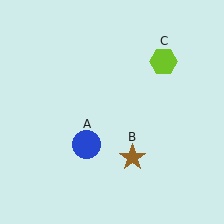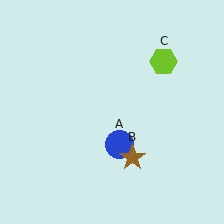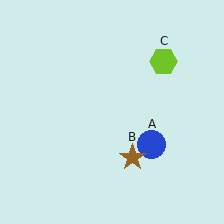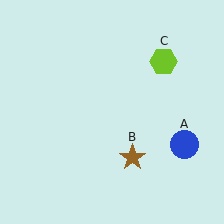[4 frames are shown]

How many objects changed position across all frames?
1 object changed position: blue circle (object A).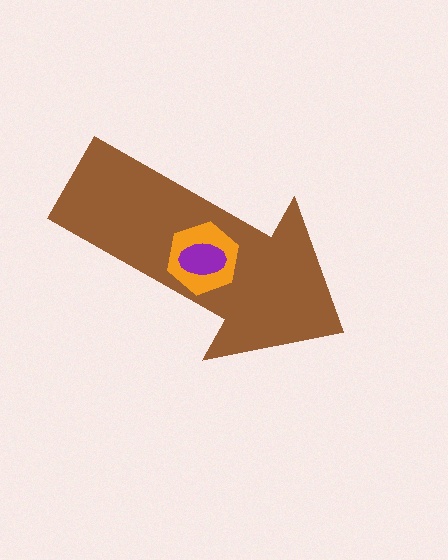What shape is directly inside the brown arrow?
The orange hexagon.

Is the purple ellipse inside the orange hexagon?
Yes.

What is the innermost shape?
The purple ellipse.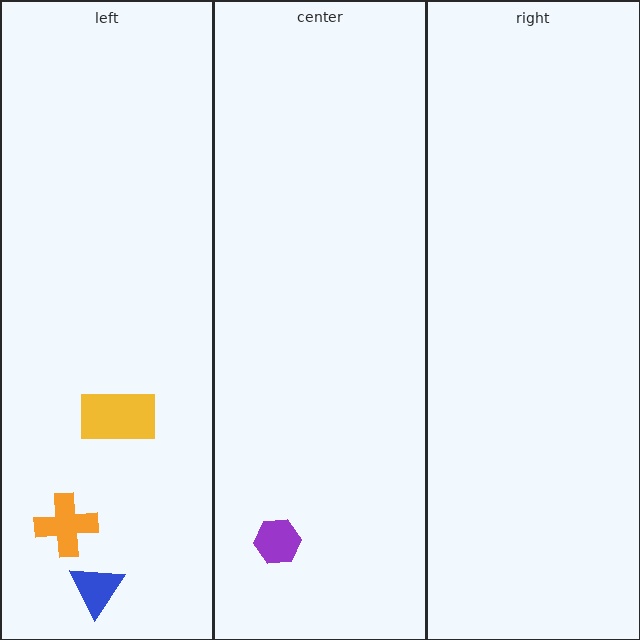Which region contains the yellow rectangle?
The left region.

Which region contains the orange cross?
The left region.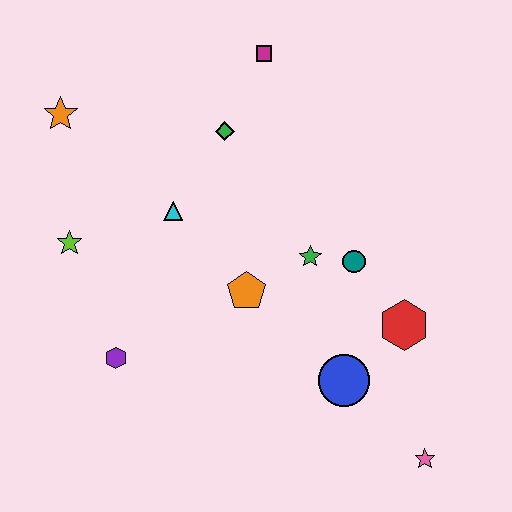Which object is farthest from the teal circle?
The orange star is farthest from the teal circle.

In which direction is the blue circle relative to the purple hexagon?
The blue circle is to the right of the purple hexagon.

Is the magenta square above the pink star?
Yes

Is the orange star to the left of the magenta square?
Yes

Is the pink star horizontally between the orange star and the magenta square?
No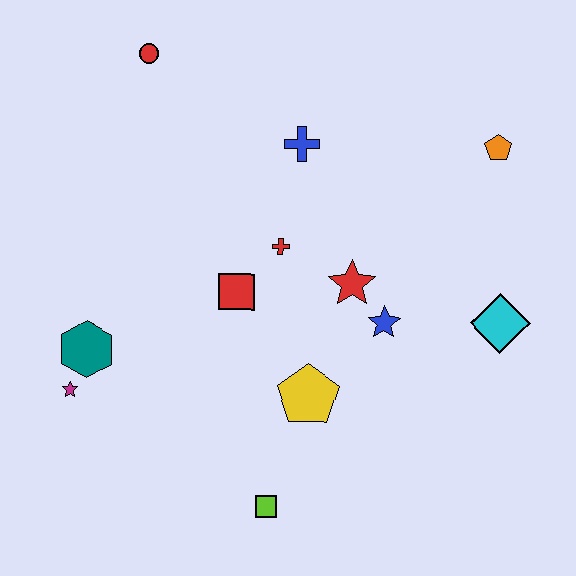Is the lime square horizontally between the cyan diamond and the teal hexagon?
Yes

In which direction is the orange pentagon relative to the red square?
The orange pentagon is to the right of the red square.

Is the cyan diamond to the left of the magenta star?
No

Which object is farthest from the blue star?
The red circle is farthest from the blue star.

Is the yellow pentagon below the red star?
Yes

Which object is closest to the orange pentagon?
The cyan diamond is closest to the orange pentagon.